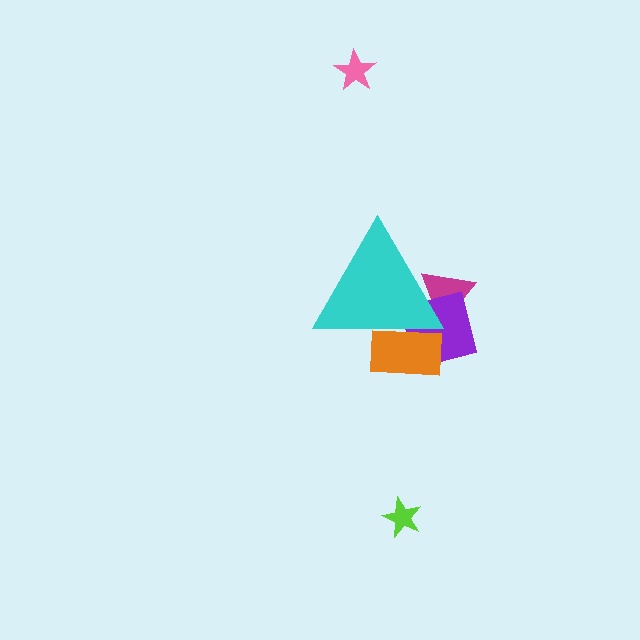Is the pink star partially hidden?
No, the pink star is fully visible.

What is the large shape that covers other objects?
A cyan triangle.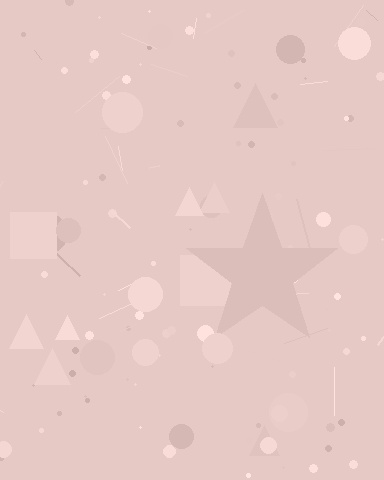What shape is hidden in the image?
A star is hidden in the image.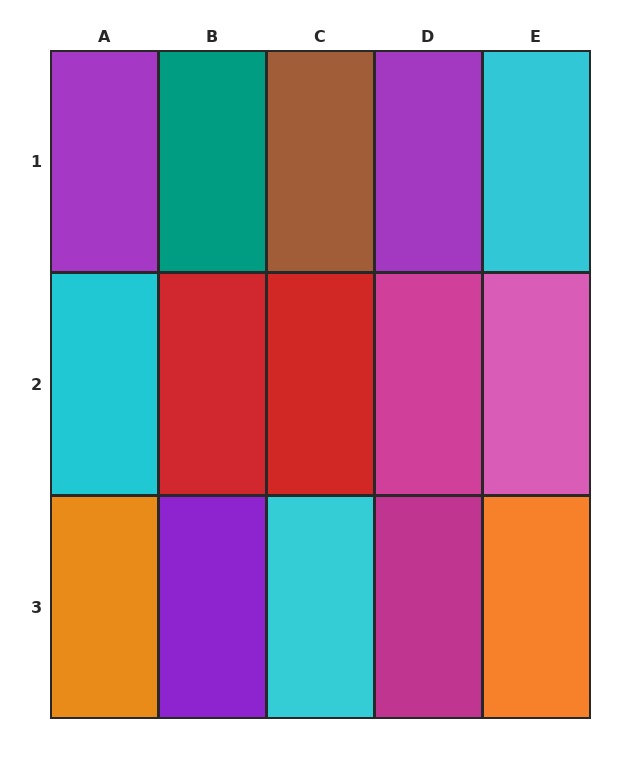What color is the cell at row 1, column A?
Purple.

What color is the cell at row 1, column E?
Cyan.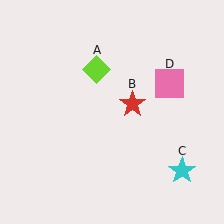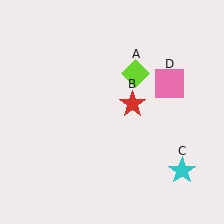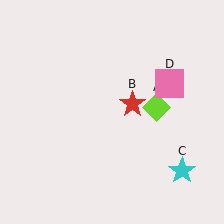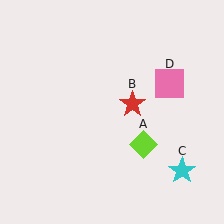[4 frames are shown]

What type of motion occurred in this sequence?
The lime diamond (object A) rotated clockwise around the center of the scene.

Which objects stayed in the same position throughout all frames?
Red star (object B) and cyan star (object C) and pink square (object D) remained stationary.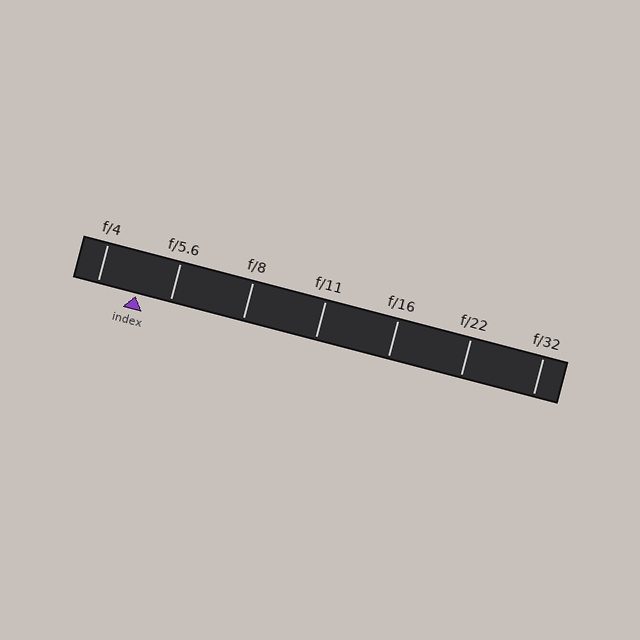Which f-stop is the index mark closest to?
The index mark is closest to f/5.6.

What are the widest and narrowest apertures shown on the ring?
The widest aperture shown is f/4 and the narrowest is f/32.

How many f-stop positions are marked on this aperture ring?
There are 7 f-stop positions marked.